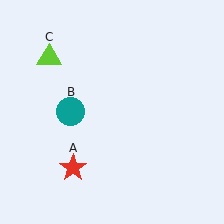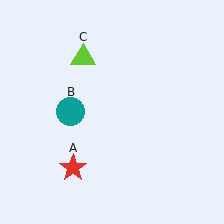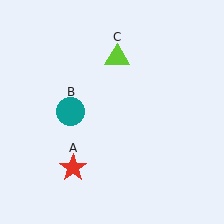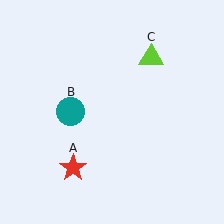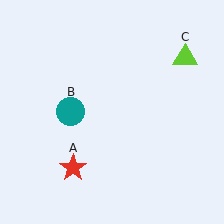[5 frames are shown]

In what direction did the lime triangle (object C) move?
The lime triangle (object C) moved right.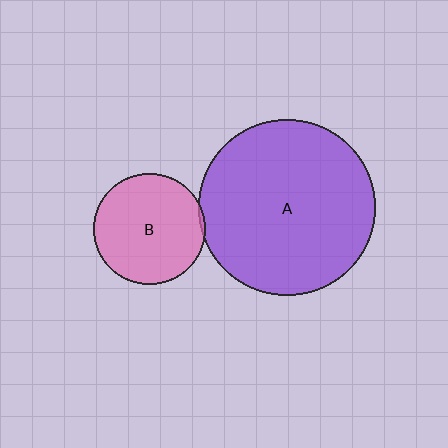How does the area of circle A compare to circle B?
Approximately 2.5 times.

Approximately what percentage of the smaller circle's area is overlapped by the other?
Approximately 5%.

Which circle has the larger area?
Circle A (purple).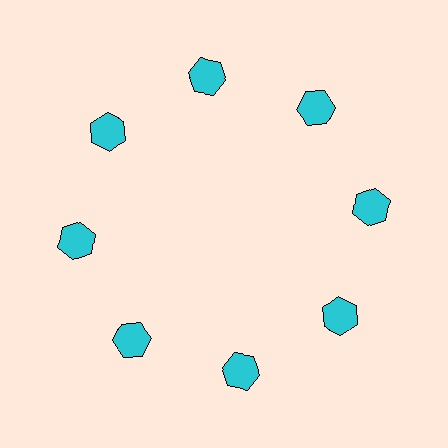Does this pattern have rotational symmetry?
Yes, this pattern has 8-fold rotational symmetry. It looks the same after rotating 45 degrees around the center.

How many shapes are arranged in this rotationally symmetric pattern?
There are 8 shapes, arranged in 8 groups of 1.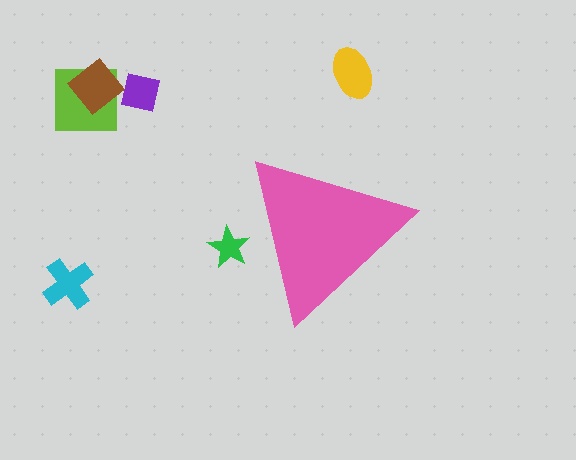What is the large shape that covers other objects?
A pink triangle.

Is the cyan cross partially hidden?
No, the cyan cross is fully visible.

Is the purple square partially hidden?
No, the purple square is fully visible.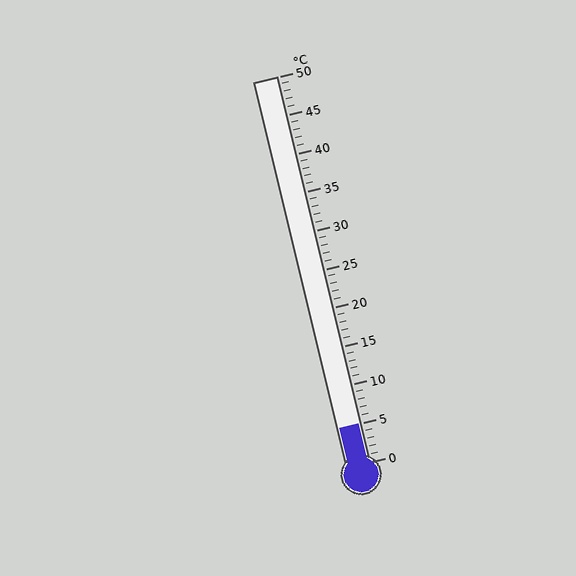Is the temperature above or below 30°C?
The temperature is below 30°C.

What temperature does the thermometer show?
The thermometer shows approximately 5°C.